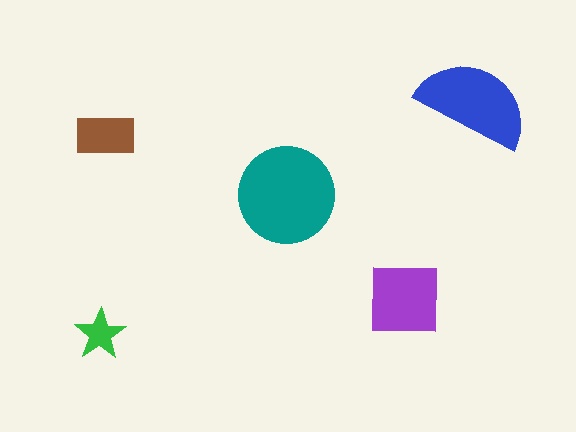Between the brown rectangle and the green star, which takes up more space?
The brown rectangle.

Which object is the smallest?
The green star.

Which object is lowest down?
The green star is bottommost.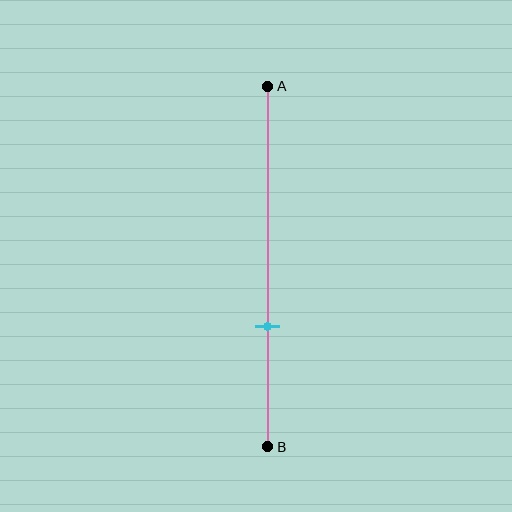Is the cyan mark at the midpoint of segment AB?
No, the mark is at about 65% from A, not at the 50% midpoint.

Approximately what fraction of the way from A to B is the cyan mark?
The cyan mark is approximately 65% of the way from A to B.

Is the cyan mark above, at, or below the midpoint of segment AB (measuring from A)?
The cyan mark is below the midpoint of segment AB.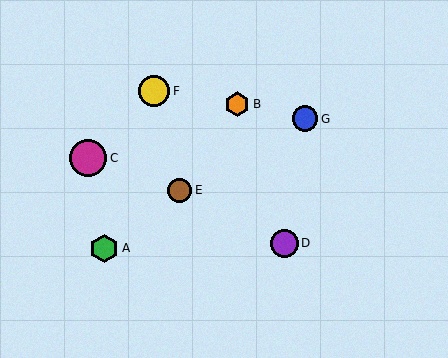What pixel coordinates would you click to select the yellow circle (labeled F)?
Click at (154, 91) to select the yellow circle F.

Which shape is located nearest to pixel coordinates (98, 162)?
The magenta circle (labeled C) at (88, 158) is nearest to that location.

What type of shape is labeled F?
Shape F is a yellow circle.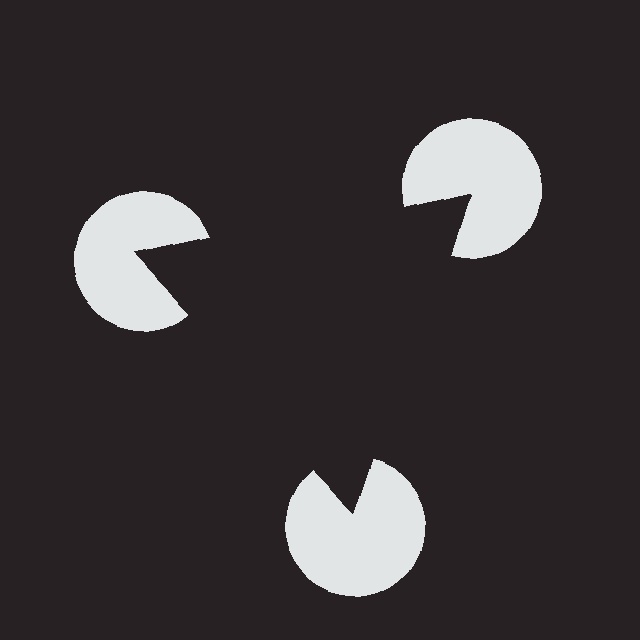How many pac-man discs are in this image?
There are 3 — one at each vertex of the illusory triangle.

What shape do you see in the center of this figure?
An illusory triangle — its edges are inferred from the aligned wedge cuts in the pac-man discs, not physically drawn.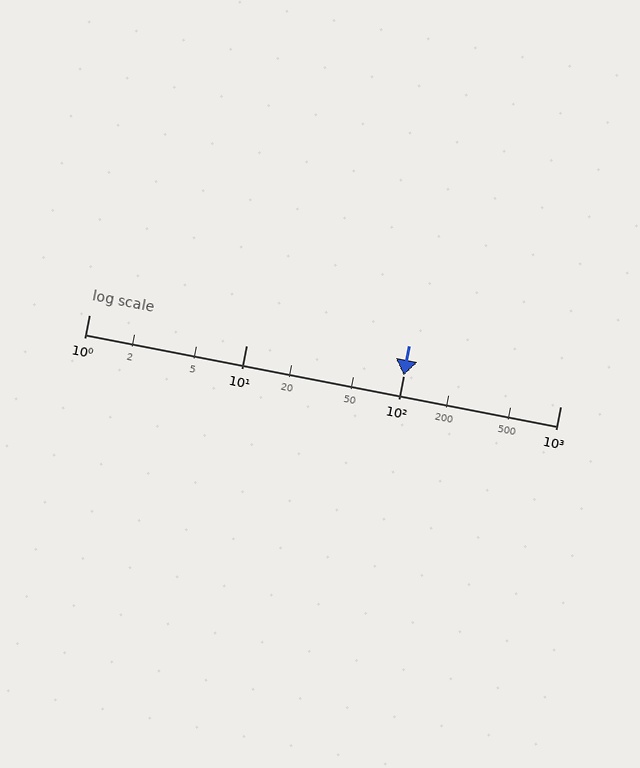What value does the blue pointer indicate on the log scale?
The pointer indicates approximately 100.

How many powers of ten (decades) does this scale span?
The scale spans 3 decades, from 1 to 1000.